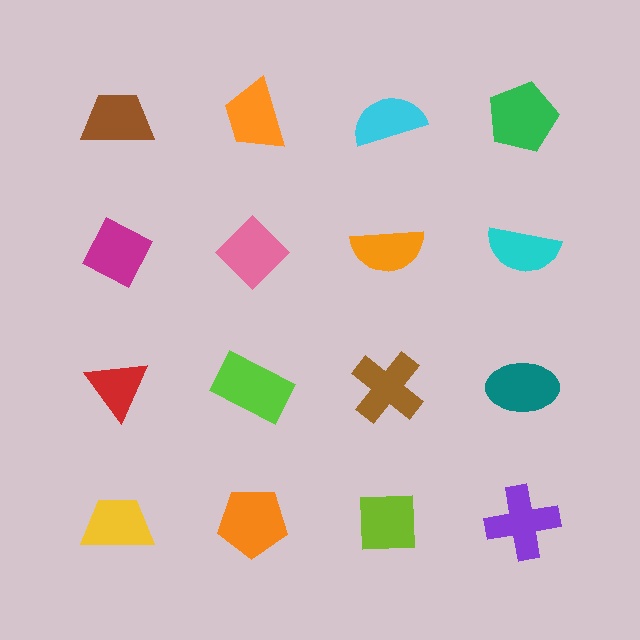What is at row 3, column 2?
A lime rectangle.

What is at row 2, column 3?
An orange semicircle.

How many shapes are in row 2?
4 shapes.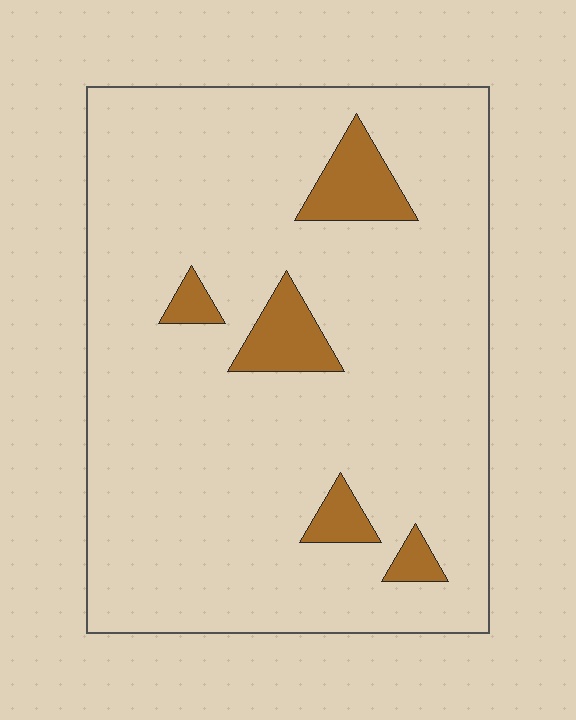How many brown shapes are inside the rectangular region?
5.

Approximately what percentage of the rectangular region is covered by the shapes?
Approximately 10%.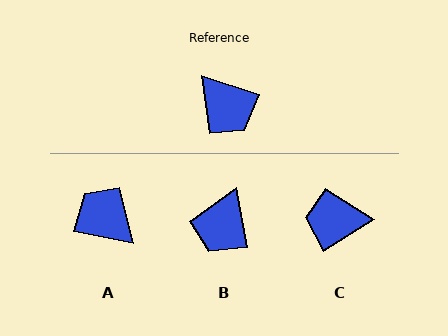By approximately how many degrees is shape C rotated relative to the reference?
Approximately 130 degrees clockwise.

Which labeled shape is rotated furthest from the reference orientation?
A, about 174 degrees away.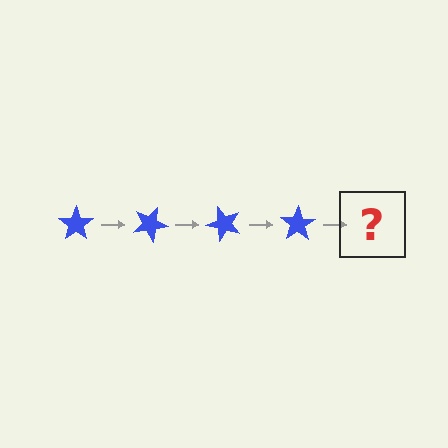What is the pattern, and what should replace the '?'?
The pattern is that the star rotates 25 degrees each step. The '?' should be a blue star rotated 100 degrees.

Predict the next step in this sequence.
The next step is a blue star rotated 100 degrees.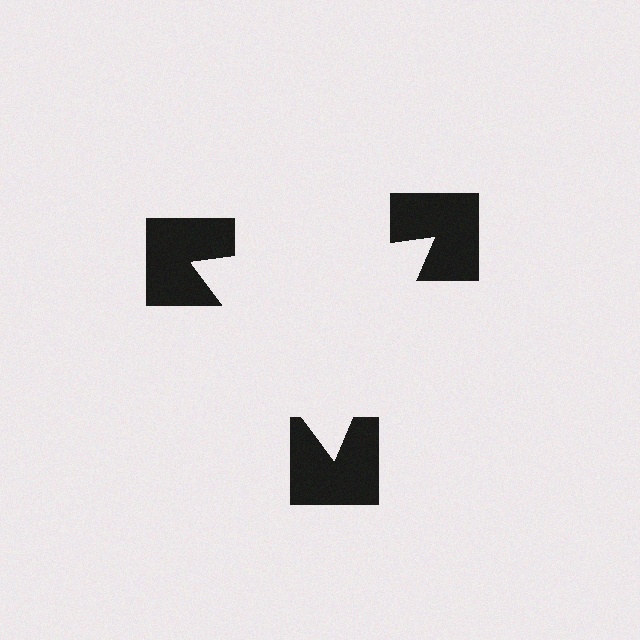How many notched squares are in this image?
There are 3 — one at each vertex of the illusory triangle.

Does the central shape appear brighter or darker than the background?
It typically appears slightly brighter than the background, even though no actual brightness change is drawn.